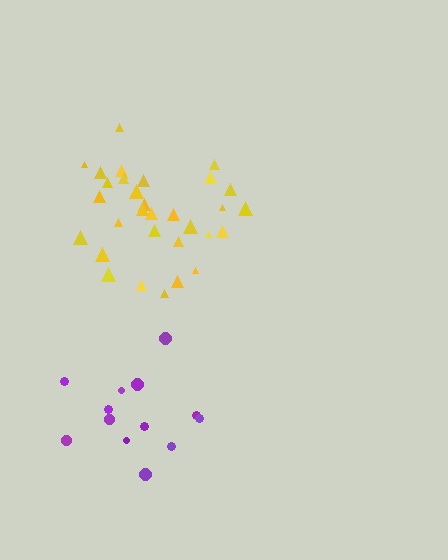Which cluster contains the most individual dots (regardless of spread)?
Yellow (33).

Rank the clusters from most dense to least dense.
yellow, purple.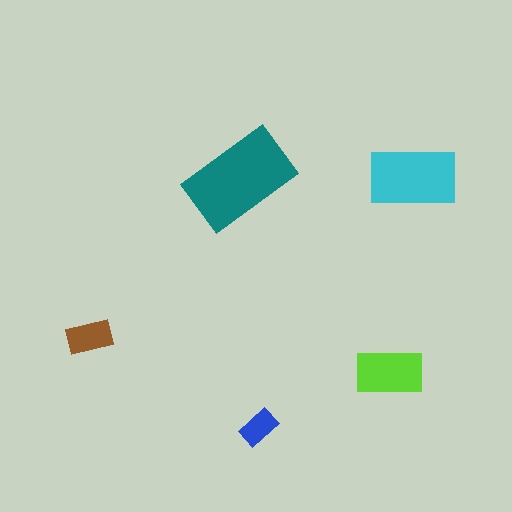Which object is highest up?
The cyan rectangle is topmost.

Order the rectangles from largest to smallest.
the teal one, the cyan one, the lime one, the brown one, the blue one.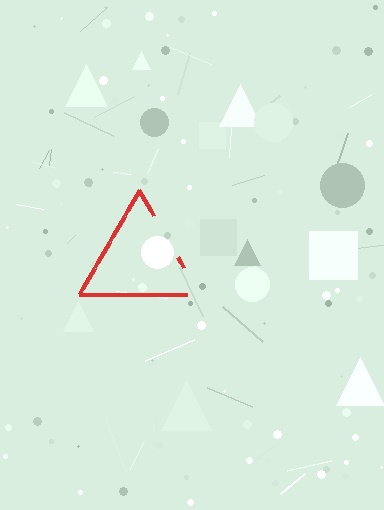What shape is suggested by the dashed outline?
The dashed outline suggests a triangle.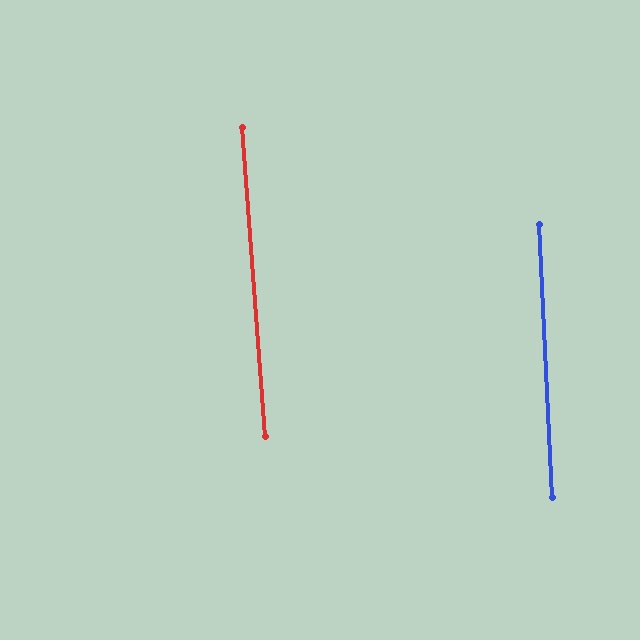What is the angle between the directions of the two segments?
Approximately 1 degree.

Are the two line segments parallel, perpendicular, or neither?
Parallel — their directions differ by only 1.5°.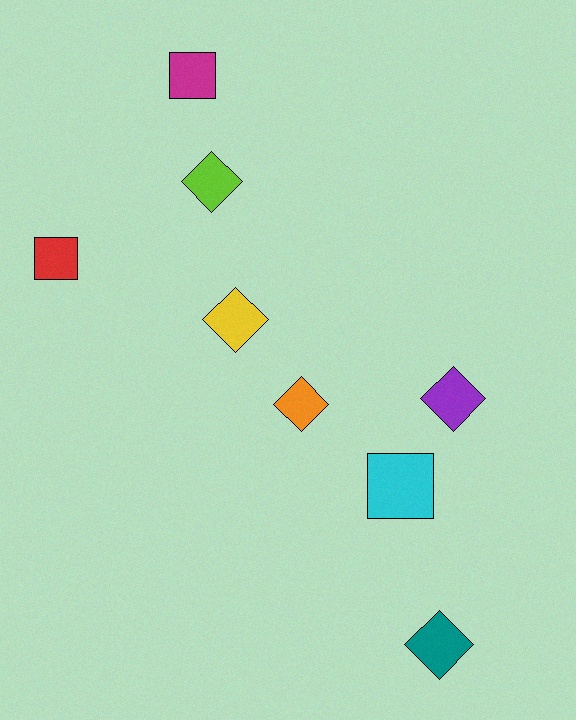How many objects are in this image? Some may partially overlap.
There are 8 objects.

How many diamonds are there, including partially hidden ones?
There are 5 diamonds.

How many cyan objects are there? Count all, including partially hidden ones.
There is 1 cyan object.